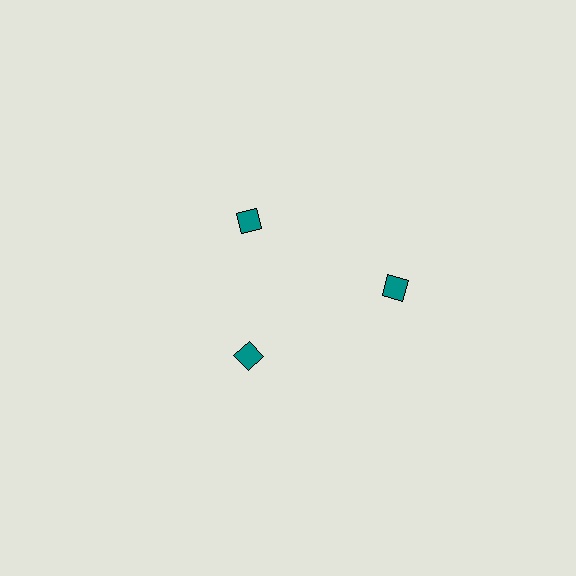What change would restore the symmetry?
The symmetry would be restored by moving it inward, back onto the ring so that all 3 diamonds sit at equal angles and equal distance from the center.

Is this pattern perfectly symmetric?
No. The 3 teal diamonds are arranged in a ring, but one element near the 3 o'clock position is pushed outward from the center, breaking the 3-fold rotational symmetry.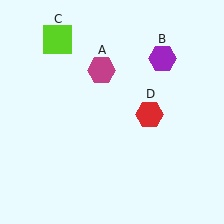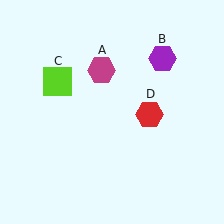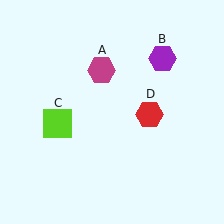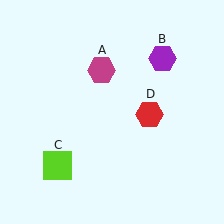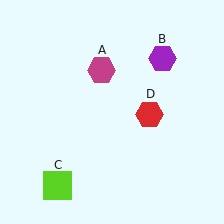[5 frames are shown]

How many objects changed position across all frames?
1 object changed position: lime square (object C).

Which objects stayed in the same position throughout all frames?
Magenta hexagon (object A) and purple hexagon (object B) and red hexagon (object D) remained stationary.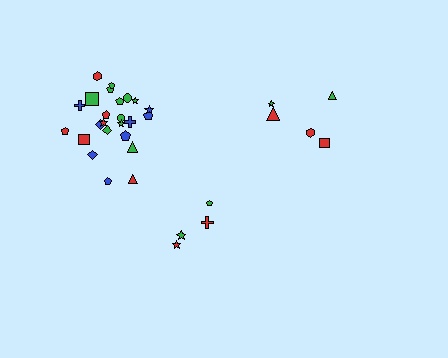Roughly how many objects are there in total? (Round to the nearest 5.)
Roughly 35 objects in total.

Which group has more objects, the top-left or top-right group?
The top-left group.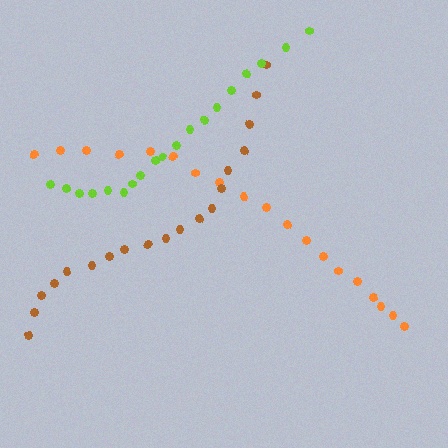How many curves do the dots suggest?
There are 3 distinct paths.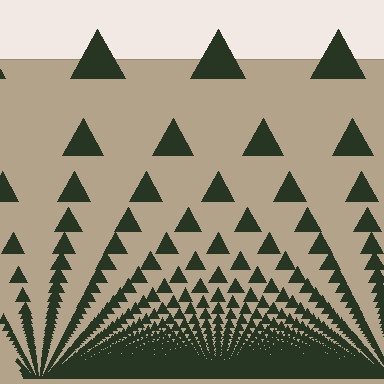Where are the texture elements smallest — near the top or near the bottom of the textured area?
Near the bottom.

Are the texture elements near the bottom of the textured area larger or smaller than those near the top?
Smaller. The gradient is inverted — elements near the bottom are smaller and denser.